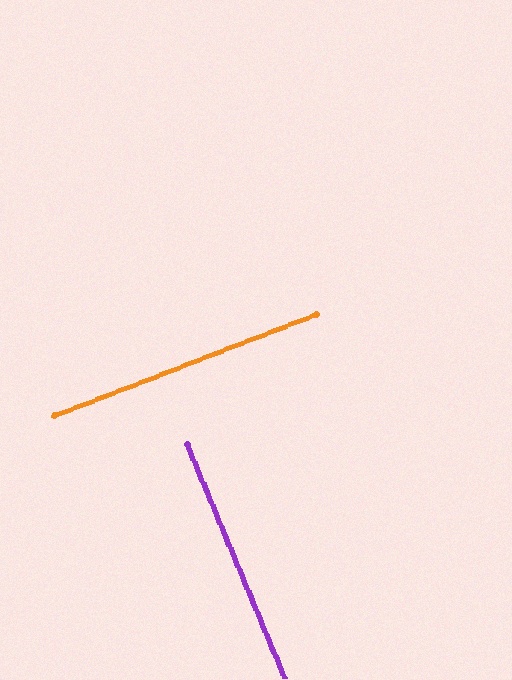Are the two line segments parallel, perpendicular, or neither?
Perpendicular — they meet at approximately 88°.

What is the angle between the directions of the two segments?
Approximately 88 degrees.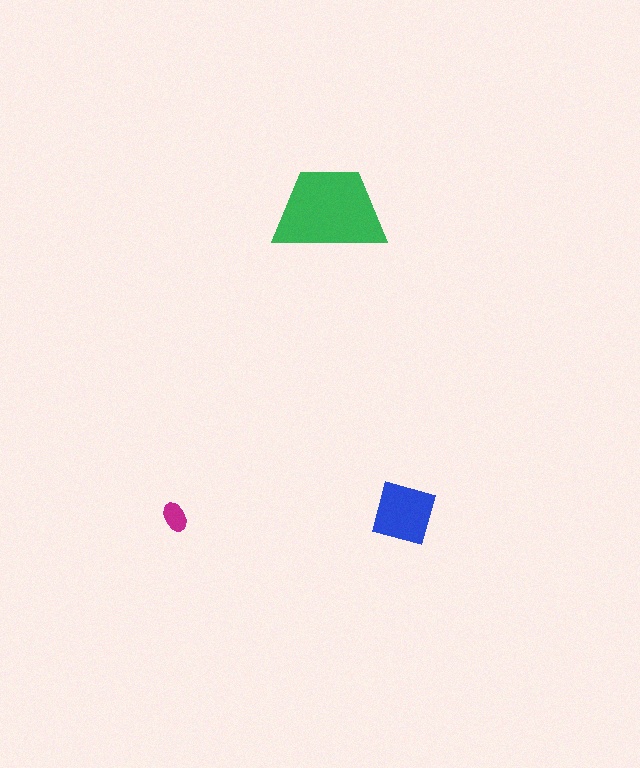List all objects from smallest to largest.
The magenta ellipse, the blue square, the green trapezoid.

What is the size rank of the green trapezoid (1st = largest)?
1st.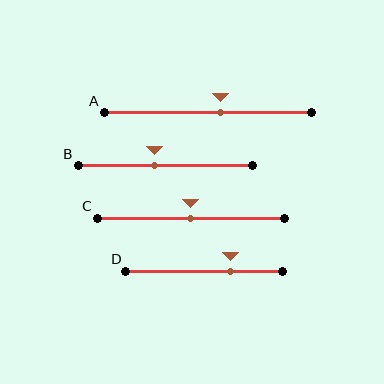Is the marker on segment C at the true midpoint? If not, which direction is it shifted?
Yes, the marker on segment C is at the true midpoint.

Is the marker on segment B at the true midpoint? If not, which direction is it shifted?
No, the marker on segment B is shifted to the left by about 6% of the segment length.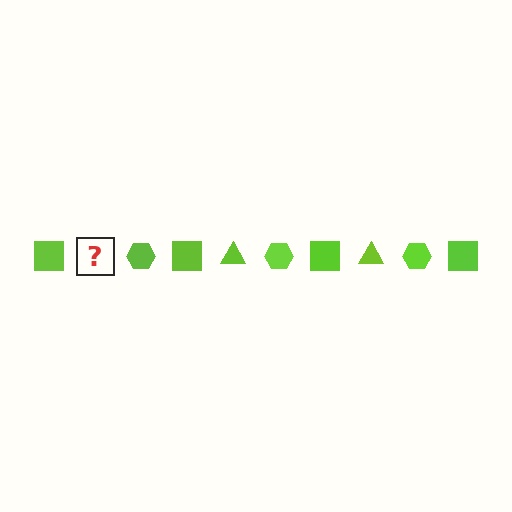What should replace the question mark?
The question mark should be replaced with a lime triangle.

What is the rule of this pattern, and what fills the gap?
The rule is that the pattern cycles through square, triangle, hexagon shapes in lime. The gap should be filled with a lime triangle.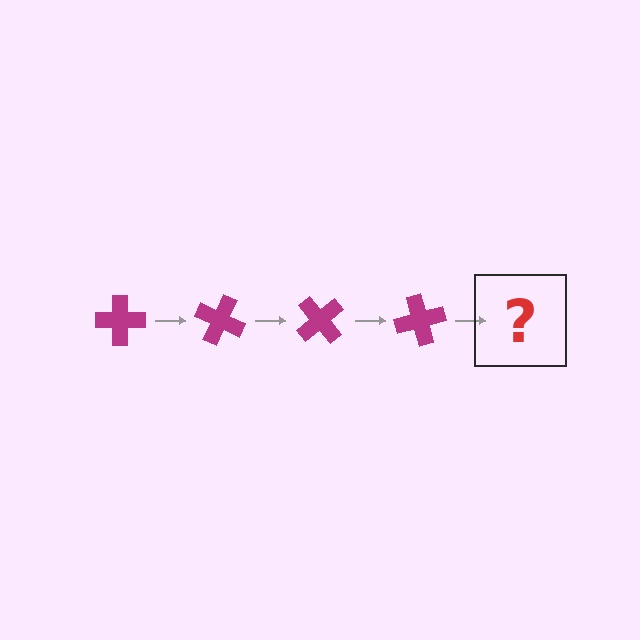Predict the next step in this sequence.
The next step is a magenta cross rotated 100 degrees.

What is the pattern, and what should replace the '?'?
The pattern is that the cross rotates 25 degrees each step. The '?' should be a magenta cross rotated 100 degrees.